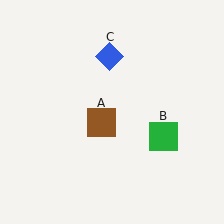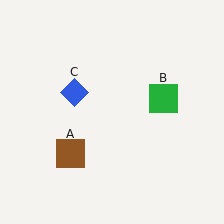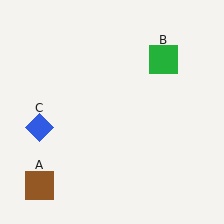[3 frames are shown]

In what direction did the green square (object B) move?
The green square (object B) moved up.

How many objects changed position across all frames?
3 objects changed position: brown square (object A), green square (object B), blue diamond (object C).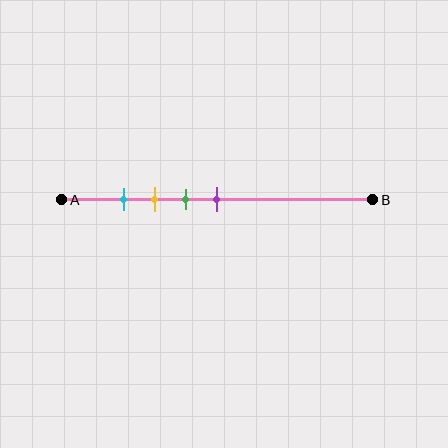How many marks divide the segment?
There are 4 marks dividing the segment.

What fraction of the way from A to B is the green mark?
The green mark is approximately 40% (0.4) of the way from A to B.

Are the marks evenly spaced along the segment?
Yes, the marks are approximately evenly spaced.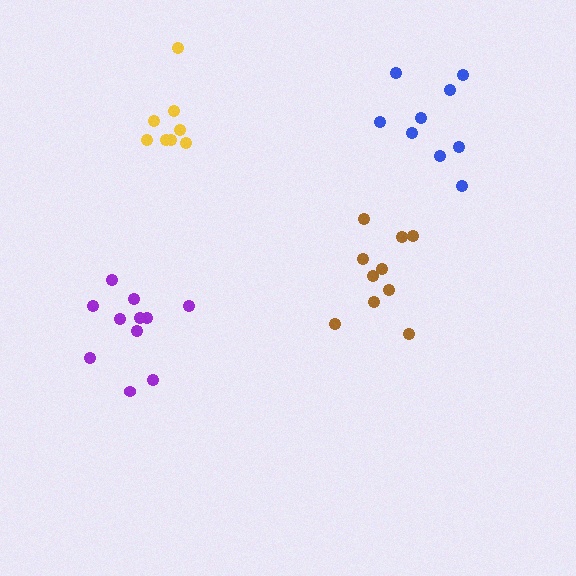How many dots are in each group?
Group 1: 9 dots, Group 2: 8 dots, Group 3: 11 dots, Group 4: 10 dots (38 total).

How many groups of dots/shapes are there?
There are 4 groups.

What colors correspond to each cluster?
The clusters are colored: blue, yellow, purple, brown.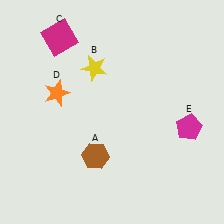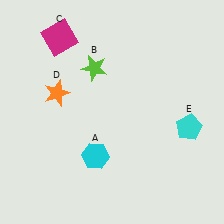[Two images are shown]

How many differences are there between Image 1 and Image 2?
There are 3 differences between the two images.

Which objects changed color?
A changed from brown to cyan. B changed from yellow to lime. E changed from magenta to cyan.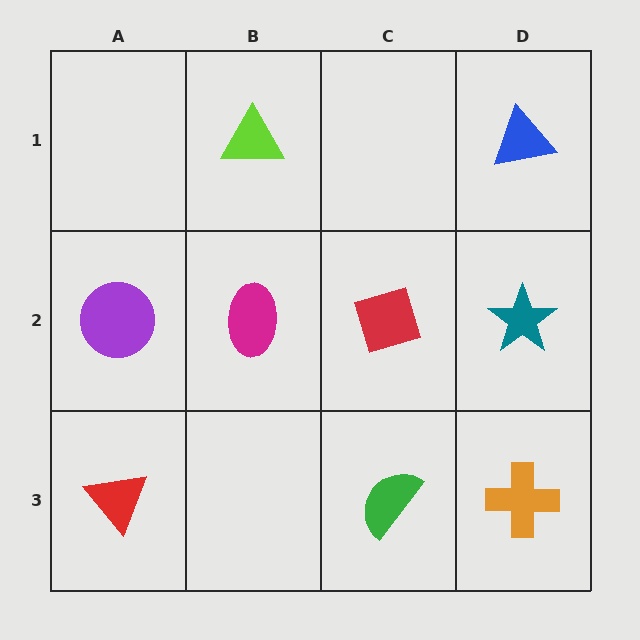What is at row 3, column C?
A green semicircle.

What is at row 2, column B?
A magenta ellipse.